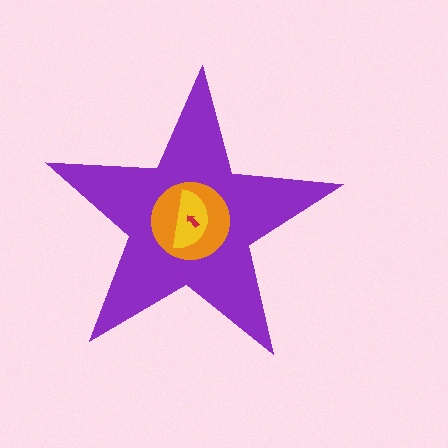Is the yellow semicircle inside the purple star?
Yes.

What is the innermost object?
The red arrow.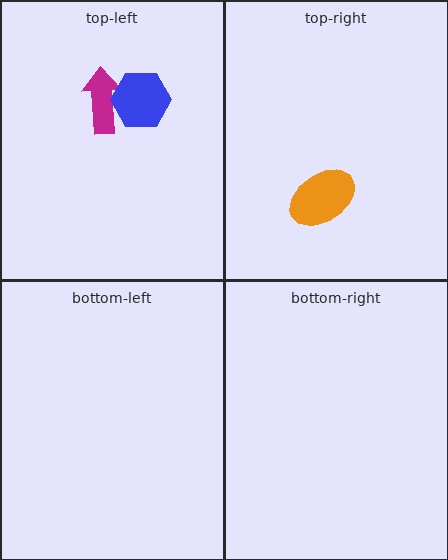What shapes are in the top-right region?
The orange ellipse.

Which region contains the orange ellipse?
The top-right region.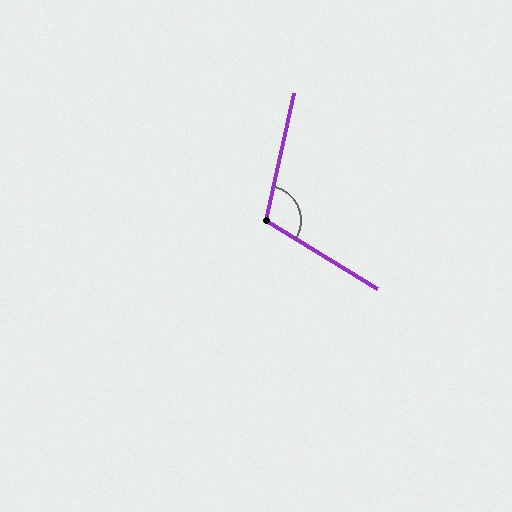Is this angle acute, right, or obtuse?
It is obtuse.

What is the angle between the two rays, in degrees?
Approximately 109 degrees.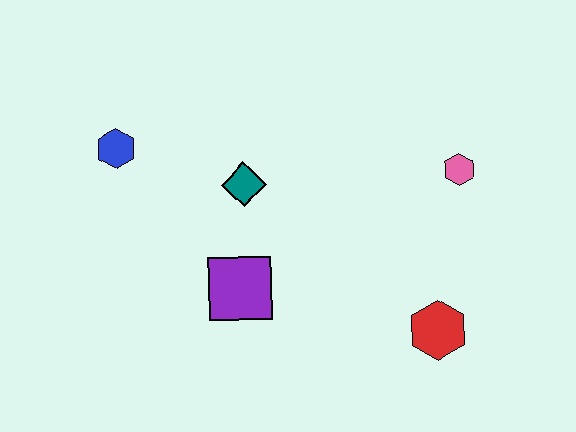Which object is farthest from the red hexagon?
The blue hexagon is farthest from the red hexagon.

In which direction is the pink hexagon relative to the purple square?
The pink hexagon is to the right of the purple square.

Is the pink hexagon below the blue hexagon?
Yes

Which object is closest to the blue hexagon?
The teal diamond is closest to the blue hexagon.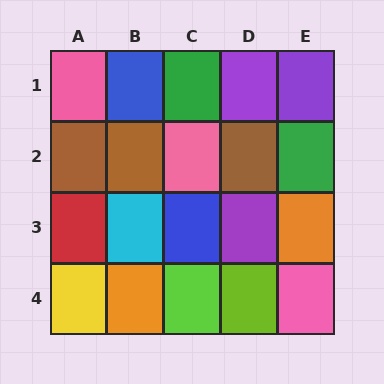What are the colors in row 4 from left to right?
Yellow, orange, lime, lime, pink.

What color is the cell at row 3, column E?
Orange.